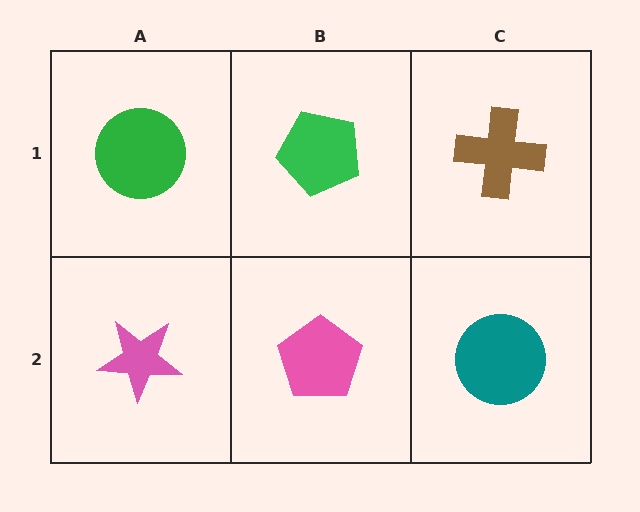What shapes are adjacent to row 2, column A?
A green circle (row 1, column A), a pink pentagon (row 2, column B).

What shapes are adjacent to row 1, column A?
A pink star (row 2, column A), a green pentagon (row 1, column B).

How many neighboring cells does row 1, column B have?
3.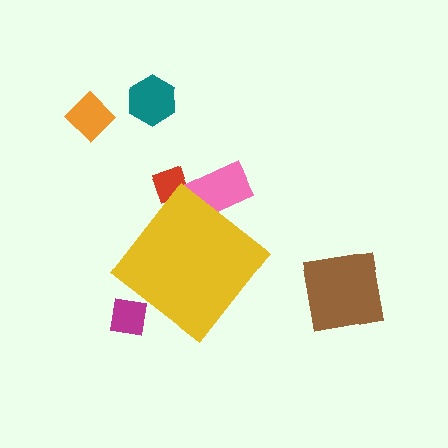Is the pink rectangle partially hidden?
Yes, the pink rectangle is partially hidden behind the yellow diamond.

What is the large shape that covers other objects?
A yellow diamond.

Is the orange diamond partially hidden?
No, the orange diamond is fully visible.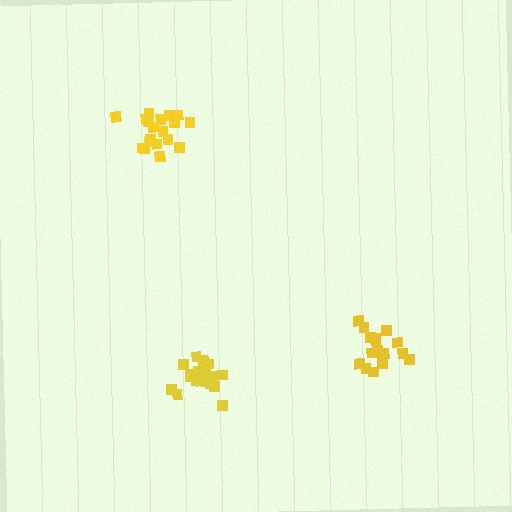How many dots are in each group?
Group 1: 20 dots, Group 2: 20 dots, Group 3: 17 dots (57 total).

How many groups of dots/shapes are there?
There are 3 groups.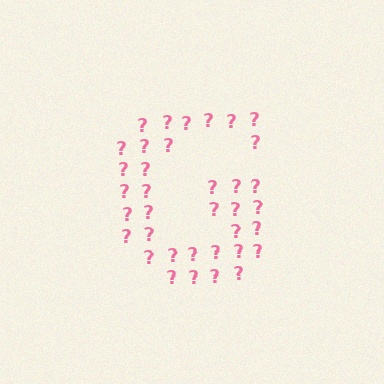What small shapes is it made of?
It is made of small question marks.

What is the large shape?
The large shape is the letter G.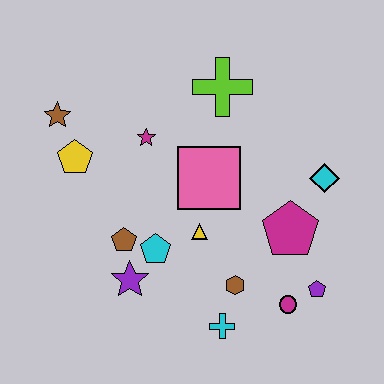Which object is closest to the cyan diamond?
The magenta pentagon is closest to the cyan diamond.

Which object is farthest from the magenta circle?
The brown star is farthest from the magenta circle.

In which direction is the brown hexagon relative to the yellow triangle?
The brown hexagon is below the yellow triangle.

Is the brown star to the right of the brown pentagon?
No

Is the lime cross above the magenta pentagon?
Yes